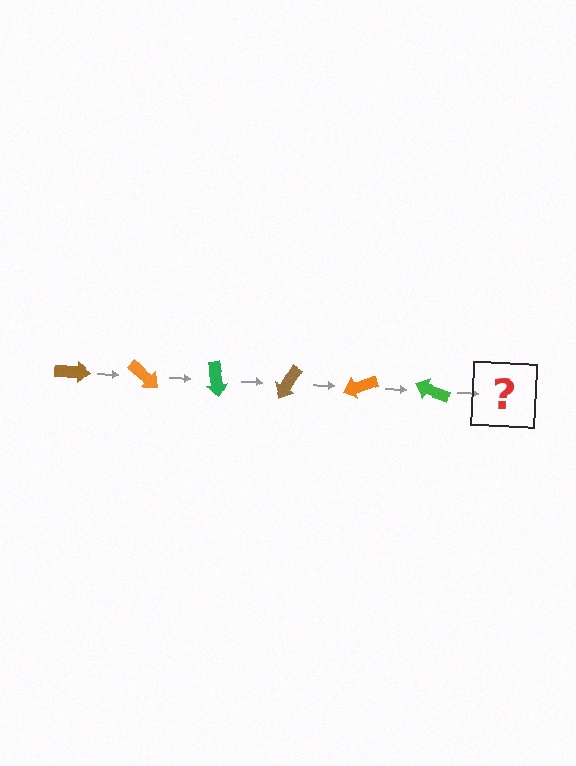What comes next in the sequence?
The next element should be a brown arrow, rotated 240 degrees from the start.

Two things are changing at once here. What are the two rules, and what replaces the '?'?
The two rules are that it rotates 40 degrees each step and the color cycles through brown, orange, and green. The '?' should be a brown arrow, rotated 240 degrees from the start.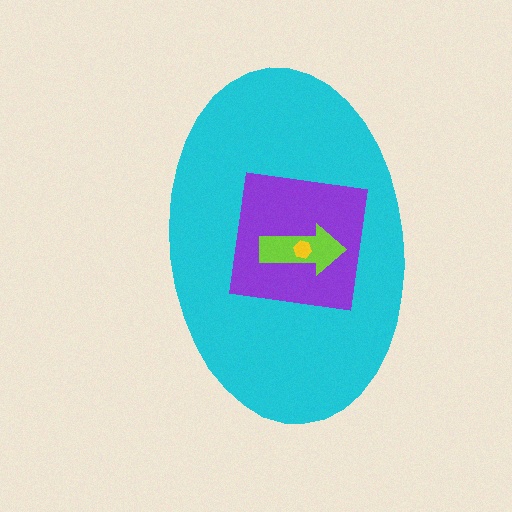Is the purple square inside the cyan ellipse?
Yes.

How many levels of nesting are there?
4.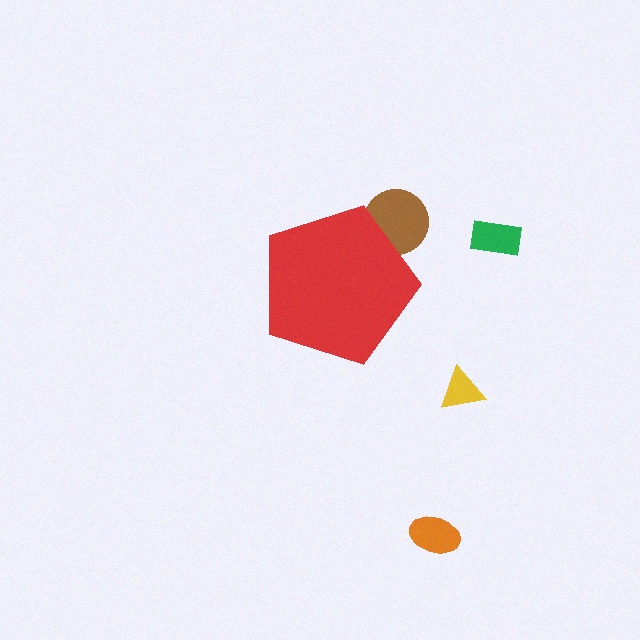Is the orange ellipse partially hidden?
No, the orange ellipse is fully visible.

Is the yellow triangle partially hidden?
No, the yellow triangle is fully visible.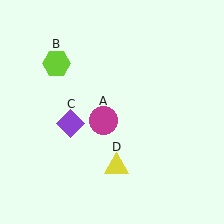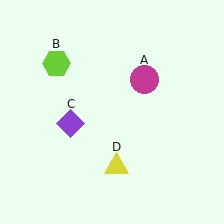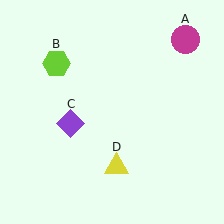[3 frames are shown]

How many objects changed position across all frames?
1 object changed position: magenta circle (object A).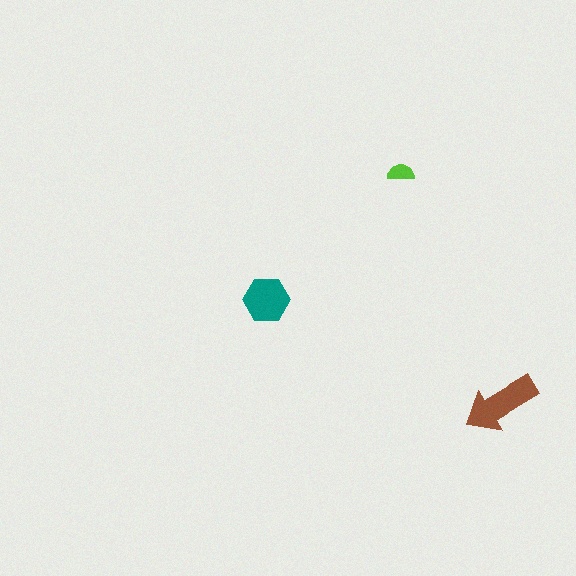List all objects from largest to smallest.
The brown arrow, the teal hexagon, the lime semicircle.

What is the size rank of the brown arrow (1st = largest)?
1st.